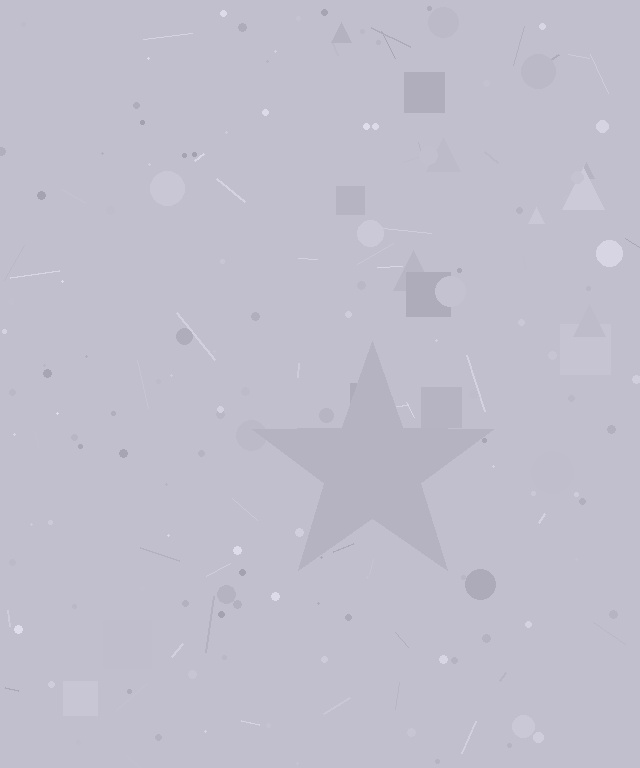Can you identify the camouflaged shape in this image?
The camouflaged shape is a star.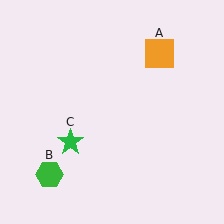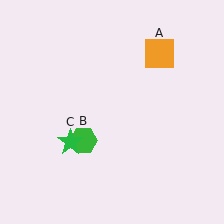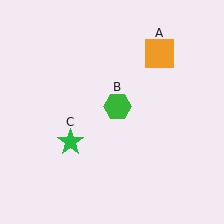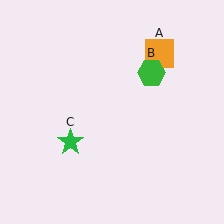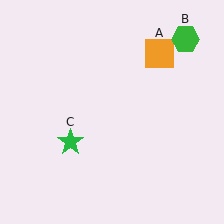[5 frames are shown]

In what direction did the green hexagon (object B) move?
The green hexagon (object B) moved up and to the right.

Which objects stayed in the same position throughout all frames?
Orange square (object A) and green star (object C) remained stationary.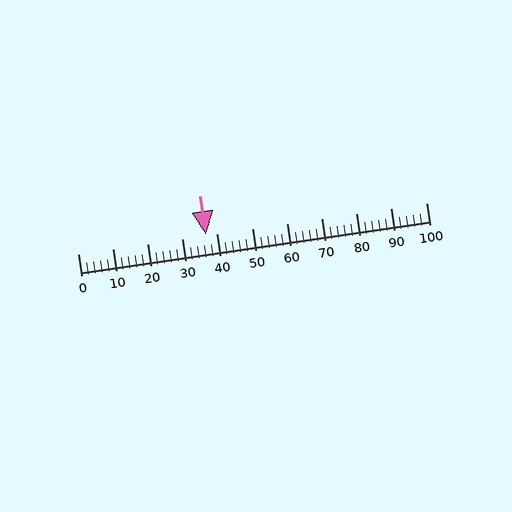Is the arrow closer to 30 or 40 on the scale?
The arrow is closer to 40.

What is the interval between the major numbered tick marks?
The major tick marks are spaced 10 units apart.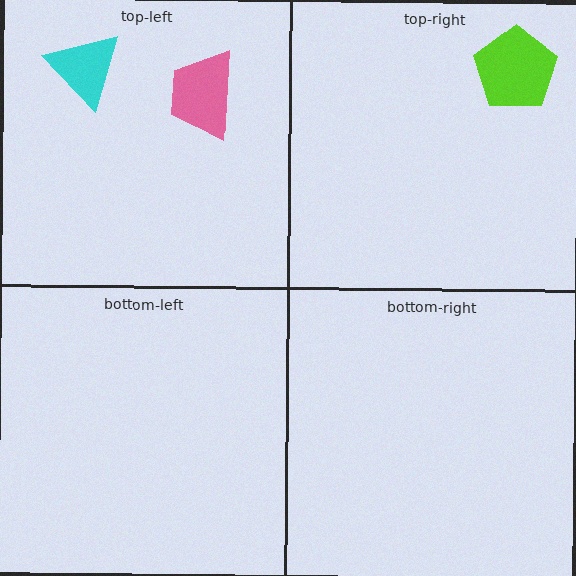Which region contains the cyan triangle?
The top-left region.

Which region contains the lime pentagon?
The top-right region.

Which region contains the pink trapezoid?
The top-left region.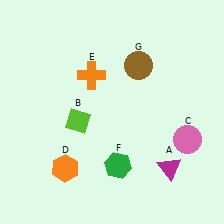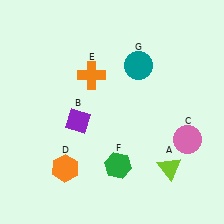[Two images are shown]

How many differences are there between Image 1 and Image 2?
There are 3 differences between the two images.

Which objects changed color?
A changed from magenta to lime. B changed from lime to purple. G changed from brown to teal.